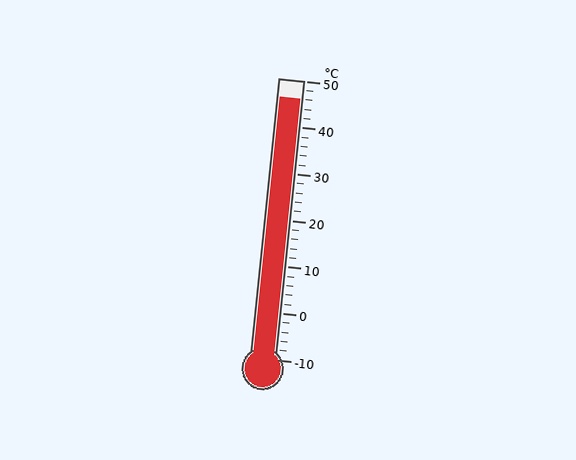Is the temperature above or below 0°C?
The temperature is above 0°C.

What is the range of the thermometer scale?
The thermometer scale ranges from -10°C to 50°C.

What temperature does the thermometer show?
The thermometer shows approximately 46°C.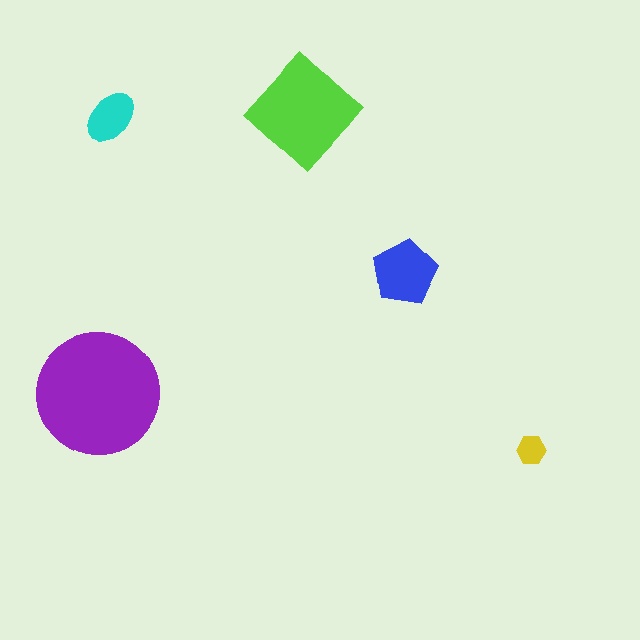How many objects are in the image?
There are 5 objects in the image.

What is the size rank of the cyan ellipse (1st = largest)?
4th.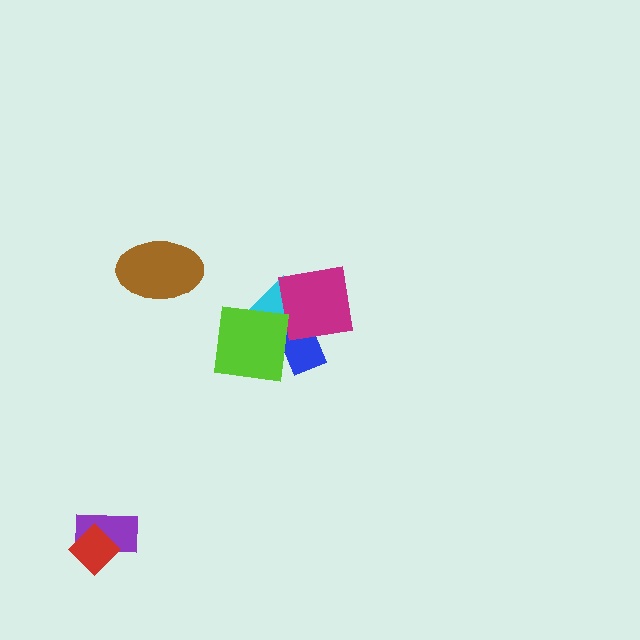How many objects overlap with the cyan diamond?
3 objects overlap with the cyan diamond.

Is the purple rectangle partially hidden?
Yes, it is partially covered by another shape.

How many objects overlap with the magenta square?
3 objects overlap with the magenta square.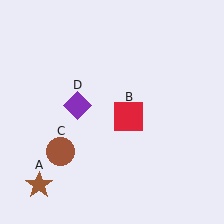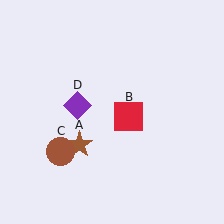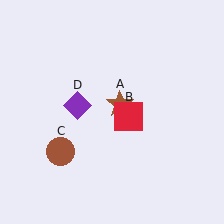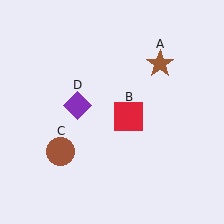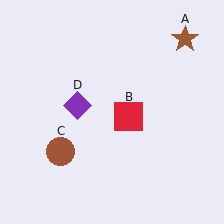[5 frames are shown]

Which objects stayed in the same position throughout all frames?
Red square (object B) and brown circle (object C) and purple diamond (object D) remained stationary.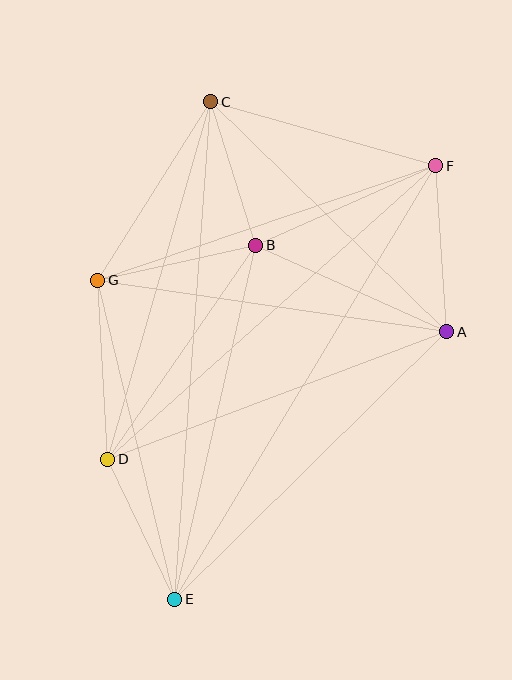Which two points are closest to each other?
Points B and C are closest to each other.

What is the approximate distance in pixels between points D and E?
The distance between D and E is approximately 155 pixels.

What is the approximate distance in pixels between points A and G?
The distance between A and G is approximately 353 pixels.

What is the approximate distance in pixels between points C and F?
The distance between C and F is approximately 234 pixels.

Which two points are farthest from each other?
Points E and F are farthest from each other.